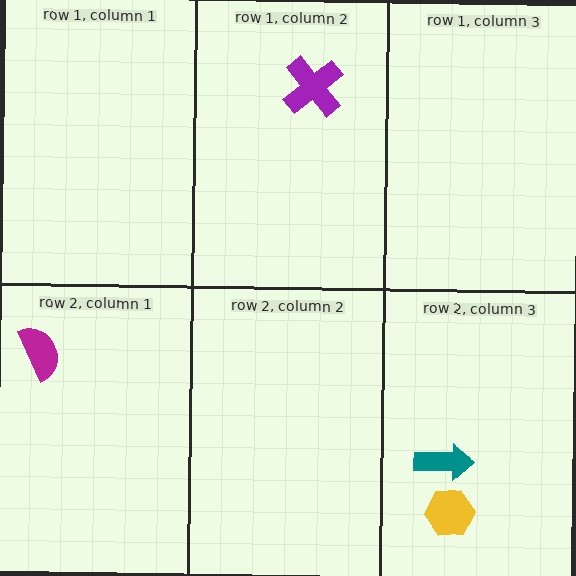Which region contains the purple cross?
The row 1, column 2 region.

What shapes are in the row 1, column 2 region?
The purple cross.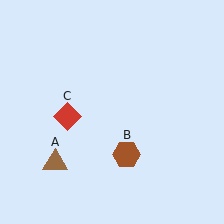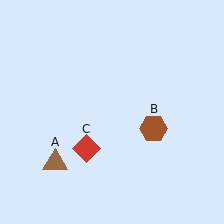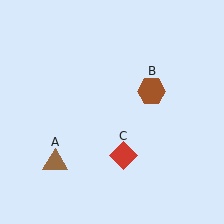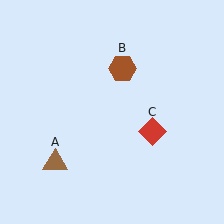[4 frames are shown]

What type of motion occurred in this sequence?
The brown hexagon (object B), red diamond (object C) rotated counterclockwise around the center of the scene.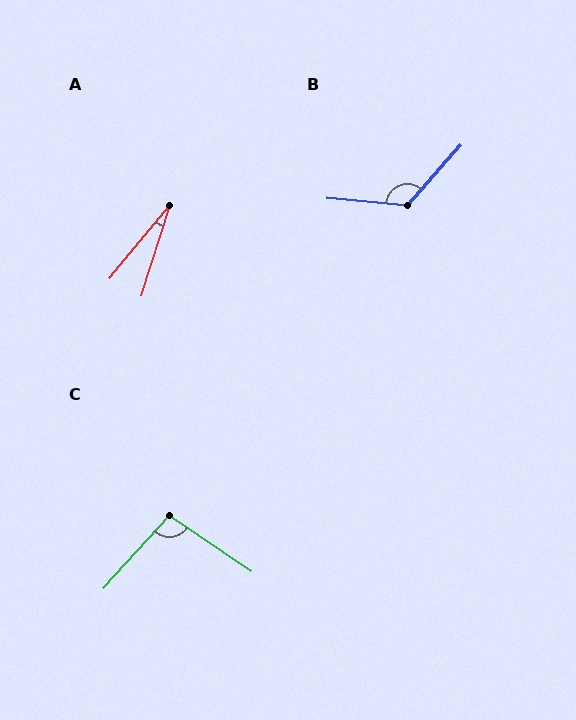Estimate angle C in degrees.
Approximately 98 degrees.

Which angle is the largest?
B, at approximately 126 degrees.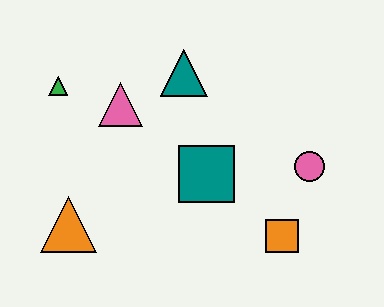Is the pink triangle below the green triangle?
Yes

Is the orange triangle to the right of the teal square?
No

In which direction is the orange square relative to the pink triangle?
The orange square is to the right of the pink triangle.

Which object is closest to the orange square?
The pink circle is closest to the orange square.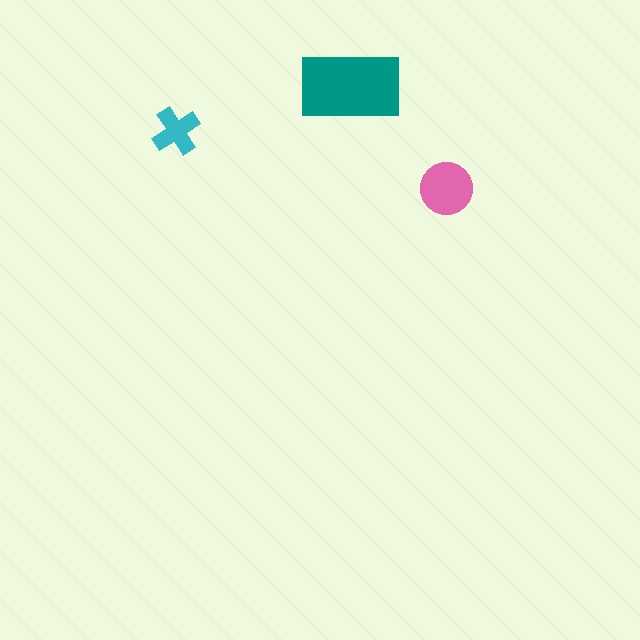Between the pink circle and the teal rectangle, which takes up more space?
The teal rectangle.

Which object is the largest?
The teal rectangle.